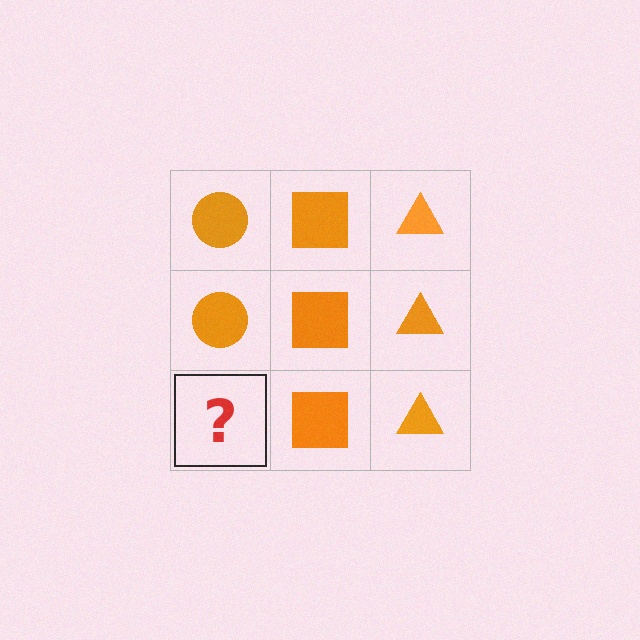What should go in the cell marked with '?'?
The missing cell should contain an orange circle.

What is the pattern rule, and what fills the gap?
The rule is that each column has a consistent shape. The gap should be filled with an orange circle.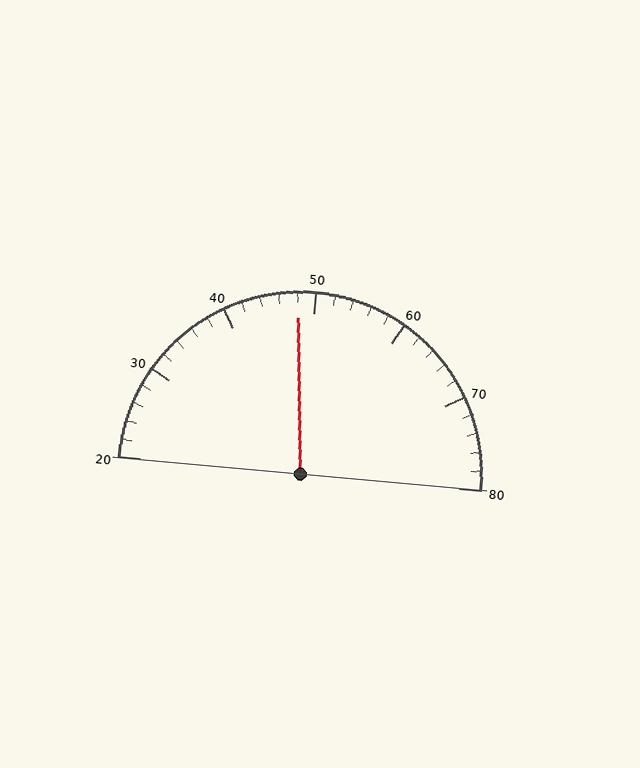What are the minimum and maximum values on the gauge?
The gauge ranges from 20 to 80.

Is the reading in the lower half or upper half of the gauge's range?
The reading is in the lower half of the range (20 to 80).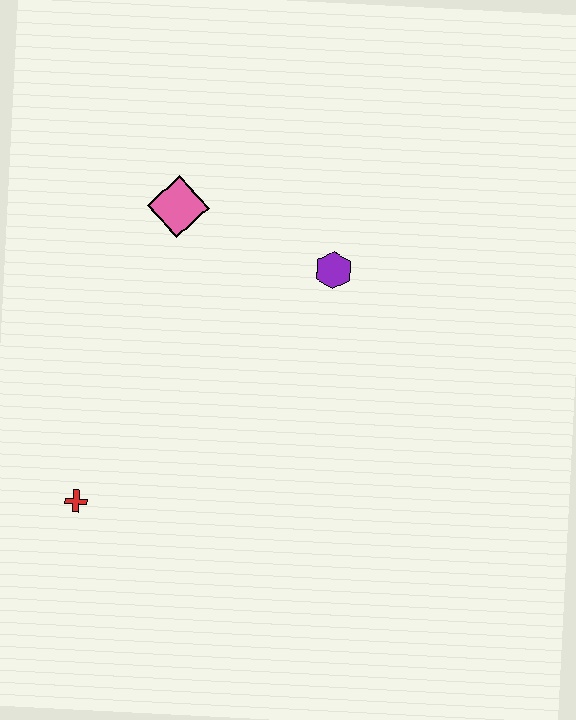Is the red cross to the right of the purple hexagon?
No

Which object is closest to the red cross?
The pink diamond is closest to the red cross.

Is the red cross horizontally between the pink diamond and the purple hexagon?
No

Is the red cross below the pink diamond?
Yes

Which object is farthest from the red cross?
The purple hexagon is farthest from the red cross.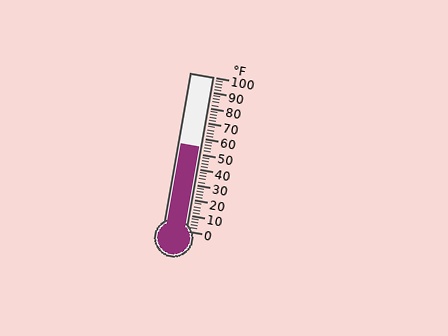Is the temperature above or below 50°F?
The temperature is above 50°F.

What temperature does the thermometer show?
The thermometer shows approximately 54°F.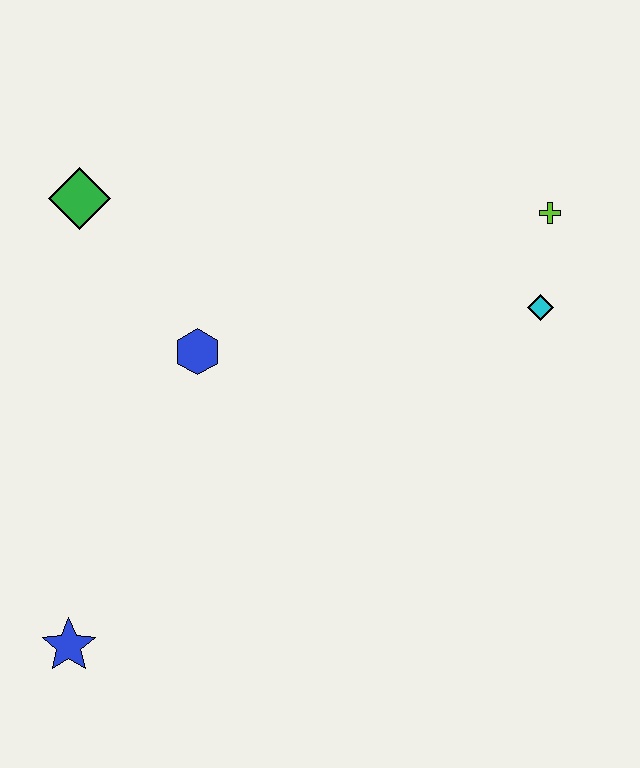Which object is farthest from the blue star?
The lime cross is farthest from the blue star.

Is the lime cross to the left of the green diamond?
No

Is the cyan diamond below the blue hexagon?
No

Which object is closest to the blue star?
The blue hexagon is closest to the blue star.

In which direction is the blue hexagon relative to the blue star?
The blue hexagon is above the blue star.